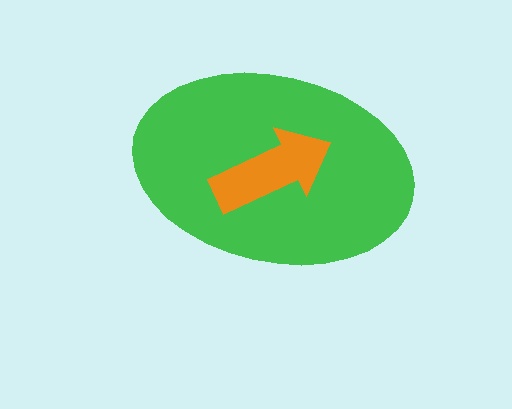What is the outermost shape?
The green ellipse.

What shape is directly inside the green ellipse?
The orange arrow.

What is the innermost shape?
The orange arrow.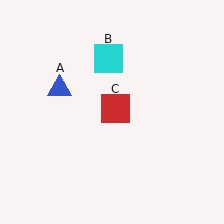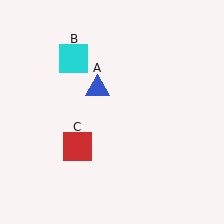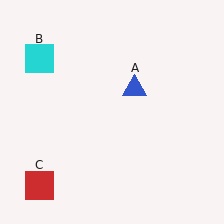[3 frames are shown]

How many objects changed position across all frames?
3 objects changed position: blue triangle (object A), cyan square (object B), red square (object C).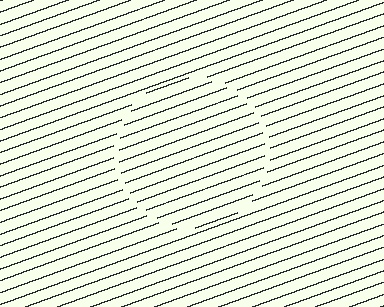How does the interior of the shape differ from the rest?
The interior of the shape contains the same grating, shifted by half a period — the contour is defined by the phase discontinuity where line-ends from the inner and outer gratings abut.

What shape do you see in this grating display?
An illusory circle. The interior of the shape contains the same grating, shifted by half a period — the contour is defined by the phase discontinuity where line-ends from the inner and outer gratings abut.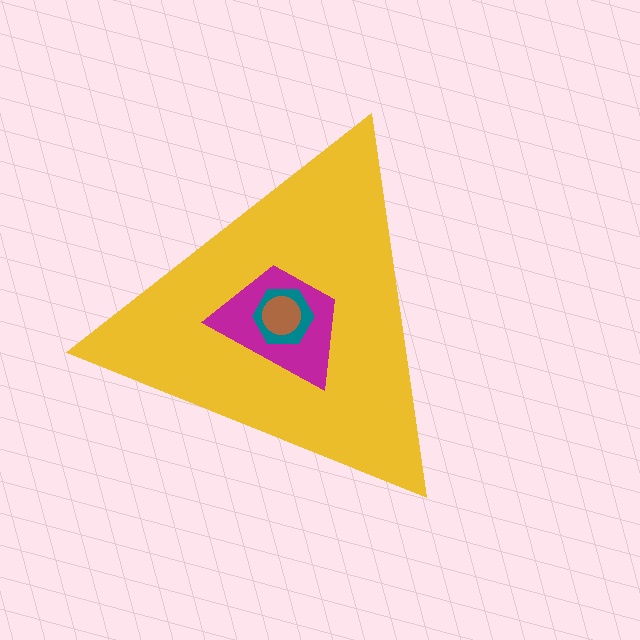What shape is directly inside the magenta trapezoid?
The teal hexagon.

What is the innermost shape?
The brown circle.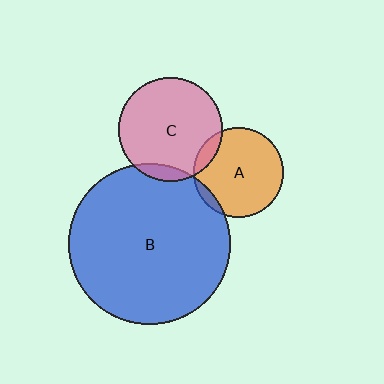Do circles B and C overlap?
Yes.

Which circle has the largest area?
Circle B (blue).